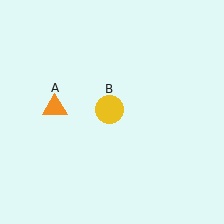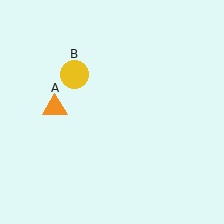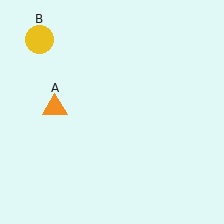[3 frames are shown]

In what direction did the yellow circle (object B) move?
The yellow circle (object B) moved up and to the left.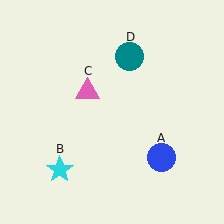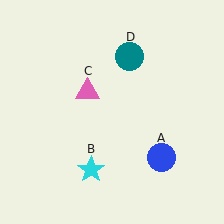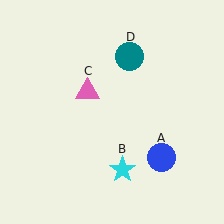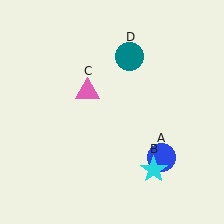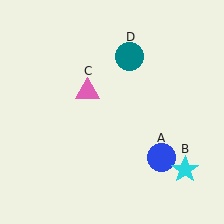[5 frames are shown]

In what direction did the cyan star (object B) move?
The cyan star (object B) moved right.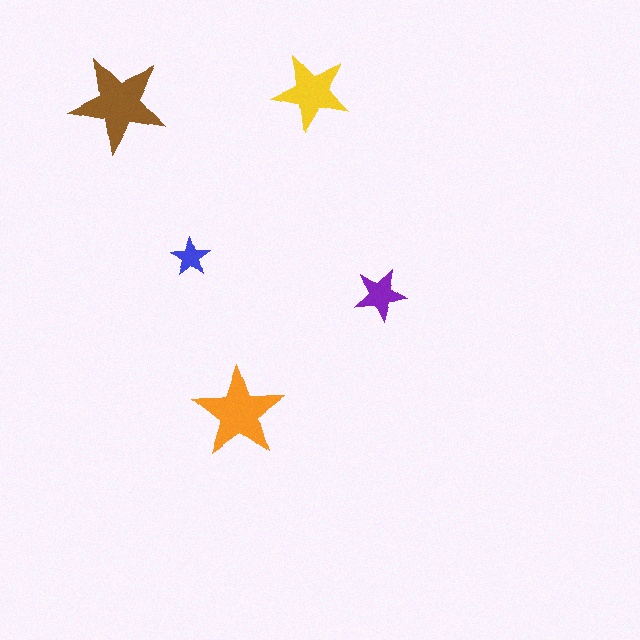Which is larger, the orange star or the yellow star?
The orange one.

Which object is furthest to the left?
The brown star is leftmost.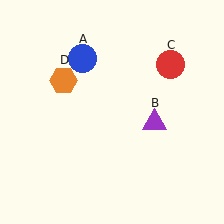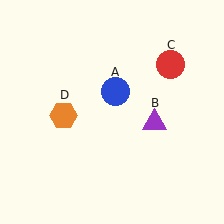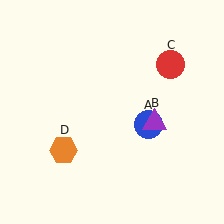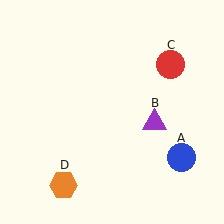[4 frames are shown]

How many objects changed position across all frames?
2 objects changed position: blue circle (object A), orange hexagon (object D).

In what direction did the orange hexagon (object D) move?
The orange hexagon (object D) moved down.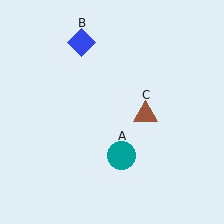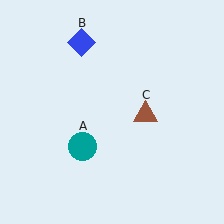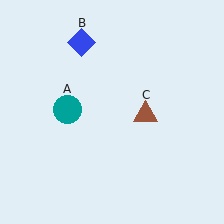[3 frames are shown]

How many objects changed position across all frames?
1 object changed position: teal circle (object A).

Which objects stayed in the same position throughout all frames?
Blue diamond (object B) and brown triangle (object C) remained stationary.